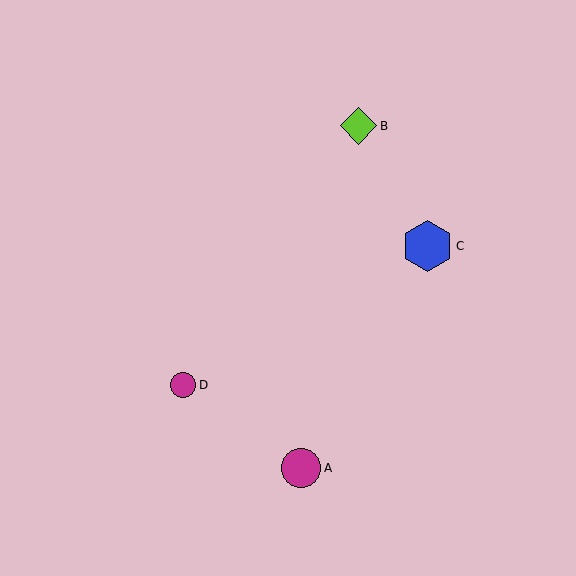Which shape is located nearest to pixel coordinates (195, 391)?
The magenta circle (labeled D) at (183, 385) is nearest to that location.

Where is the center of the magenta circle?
The center of the magenta circle is at (183, 385).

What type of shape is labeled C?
Shape C is a blue hexagon.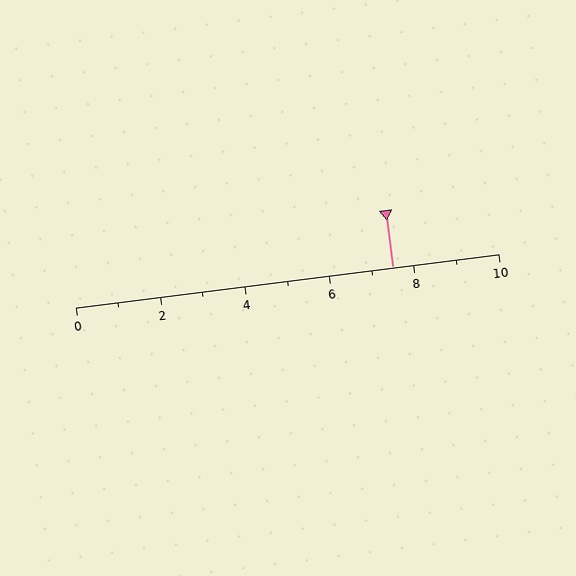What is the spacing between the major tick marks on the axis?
The major ticks are spaced 2 apart.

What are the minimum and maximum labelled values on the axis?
The axis runs from 0 to 10.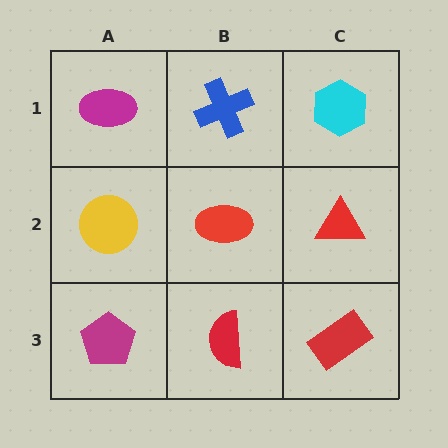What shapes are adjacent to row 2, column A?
A magenta ellipse (row 1, column A), a magenta pentagon (row 3, column A), a red ellipse (row 2, column B).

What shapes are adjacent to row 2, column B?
A blue cross (row 1, column B), a red semicircle (row 3, column B), a yellow circle (row 2, column A), a red triangle (row 2, column C).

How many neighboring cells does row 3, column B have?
3.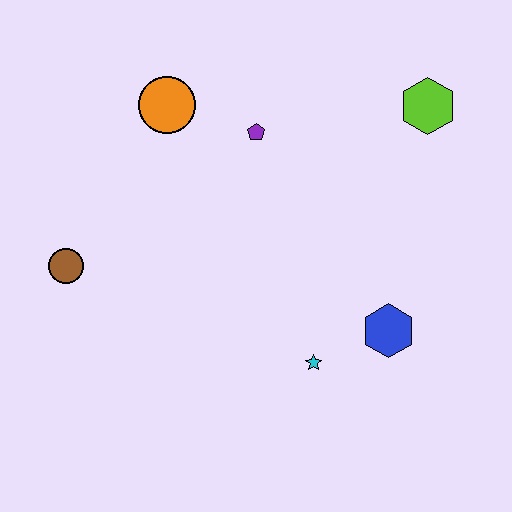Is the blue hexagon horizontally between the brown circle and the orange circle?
No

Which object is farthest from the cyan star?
The orange circle is farthest from the cyan star.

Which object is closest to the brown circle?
The orange circle is closest to the brown circle.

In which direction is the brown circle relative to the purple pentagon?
The brown circle is to the left of the purple pentagon.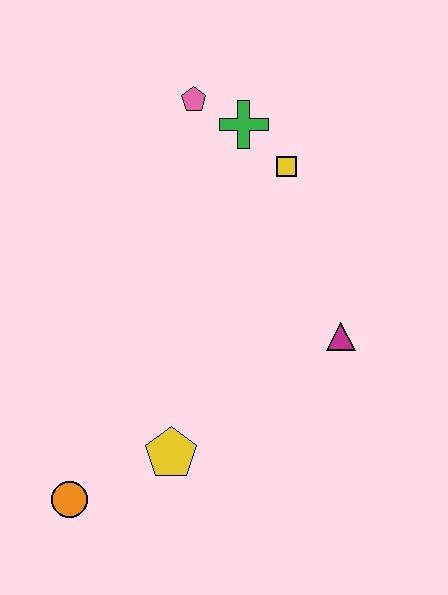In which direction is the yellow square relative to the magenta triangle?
The yellow square is above the magenta triangle.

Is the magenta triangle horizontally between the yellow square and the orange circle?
No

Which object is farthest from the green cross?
The orange circle is farthest from the green cross.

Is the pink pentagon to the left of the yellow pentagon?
No